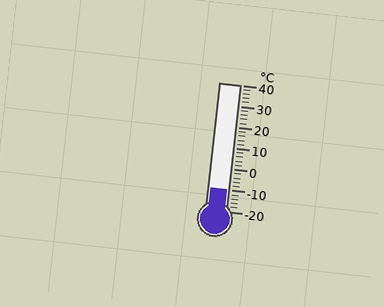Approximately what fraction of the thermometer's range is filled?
The thermometer is filled to approximately 15% of its range.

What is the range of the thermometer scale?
The thermometer scale ranges from -20°C to 40°C.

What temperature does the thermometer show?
The thermometer shows approximately -10°C.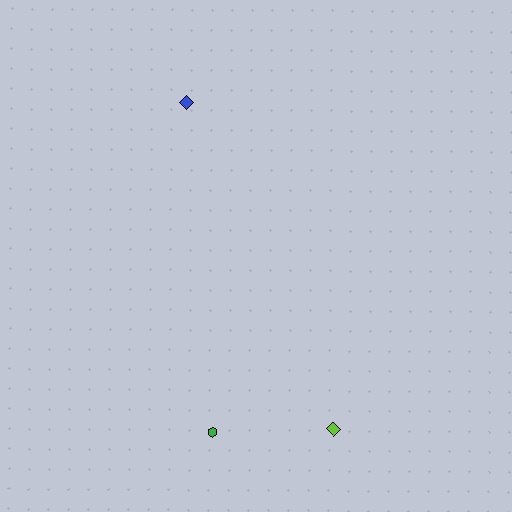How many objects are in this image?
There are 3 objects.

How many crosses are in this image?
There are no crosses.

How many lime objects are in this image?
There is 1 lime object.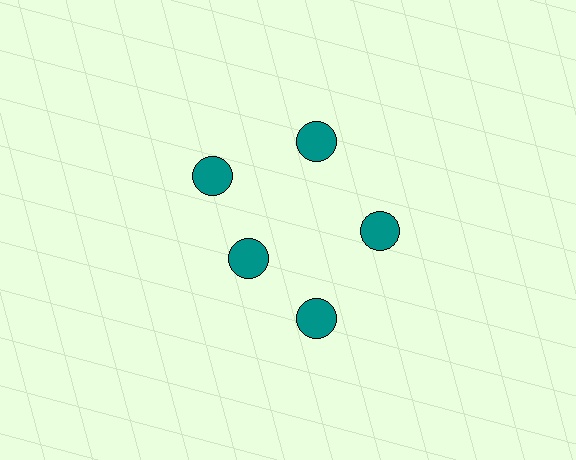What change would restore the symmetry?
The symmetry would be restored by moving it outward, back onto the ring so that all 5 circles sit at equal angles and equal distance from the center.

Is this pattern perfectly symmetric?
No. The 5 teal circles are arranged in a ring, but one element near the 8 o'clock position is pulled inward toward the center, breaking the 5-fold rotational symmetry.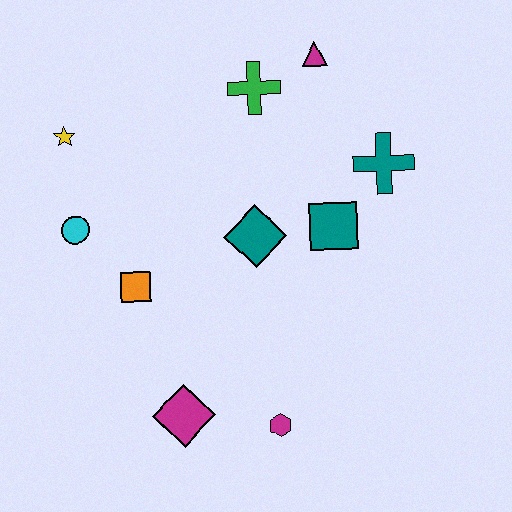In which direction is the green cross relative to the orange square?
The green cross is above the orange square.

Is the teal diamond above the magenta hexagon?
Yes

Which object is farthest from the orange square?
The magenta triangle is farthest from the orange square.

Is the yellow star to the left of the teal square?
Yes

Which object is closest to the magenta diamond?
The magenta hexagon is closest to the magenta diamond.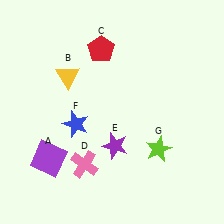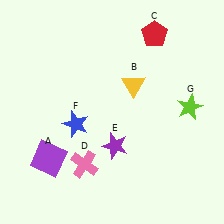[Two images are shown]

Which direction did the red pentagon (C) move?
The red pentagon (C) moved right.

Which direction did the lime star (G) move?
The lime star (G) moved up.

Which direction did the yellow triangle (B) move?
The yellow triangle (B) moved right.